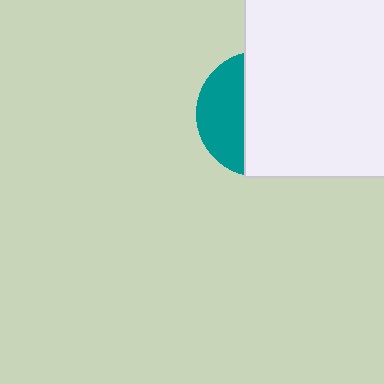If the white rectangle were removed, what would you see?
You would see the complete teal circle.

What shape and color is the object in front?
The object in front is a white rectangle.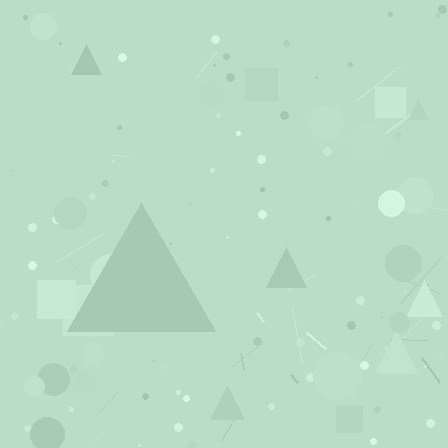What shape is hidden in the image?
A triangle is hidden in the image.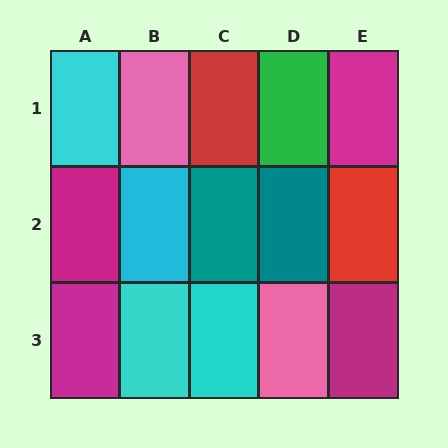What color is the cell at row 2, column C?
Teal.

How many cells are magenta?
4 cells are magenta.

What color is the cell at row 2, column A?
Magenta.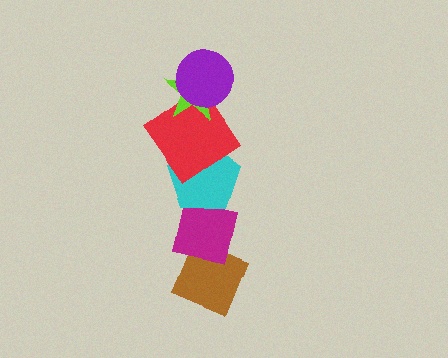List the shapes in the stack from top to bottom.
From top to bottom: the purple circle, the lime star, the red diamond, the cyan pentagon, the magenta square, the brown diamond.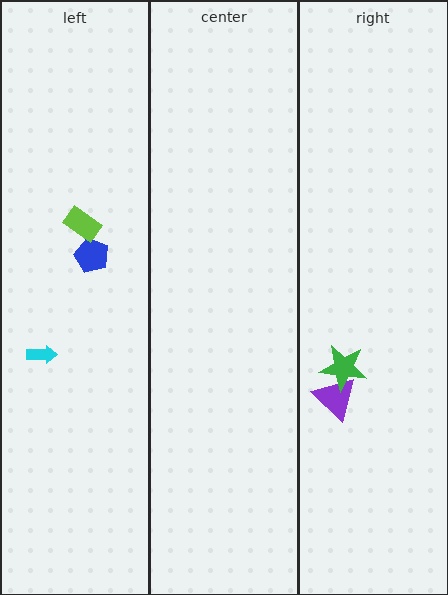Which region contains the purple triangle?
The right region.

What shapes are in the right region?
The purple triangle, the green star.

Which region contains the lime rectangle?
The left region.